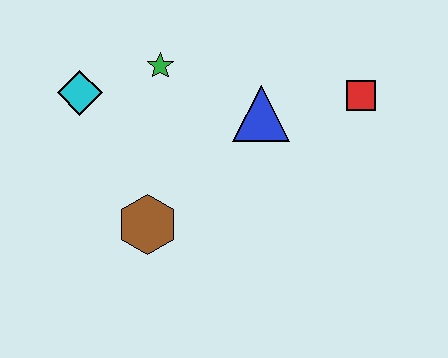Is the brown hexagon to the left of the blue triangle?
Yes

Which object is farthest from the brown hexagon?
The red square is farthest from the brown hexagon.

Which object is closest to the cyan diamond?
The green star is closest to the cyan diamond.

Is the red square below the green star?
Yes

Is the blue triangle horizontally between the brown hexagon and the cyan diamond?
No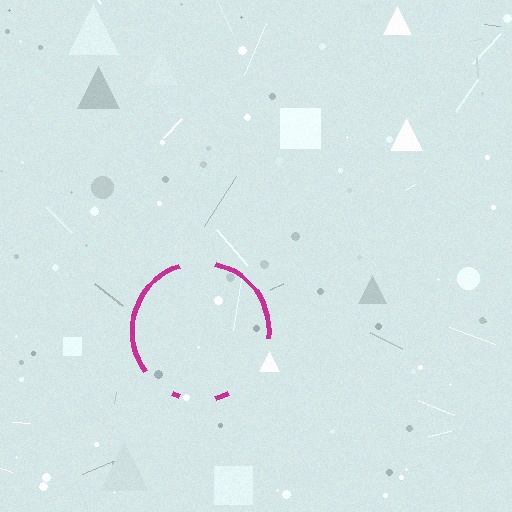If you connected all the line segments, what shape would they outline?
They would outline a circle.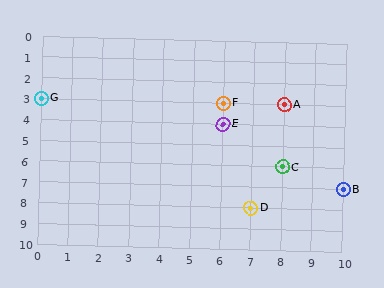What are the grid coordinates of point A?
Point A is at grid coordinates (8, 3).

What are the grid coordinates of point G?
Point G is at grid coordinates (0, 3).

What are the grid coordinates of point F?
Point F is at grid coordinates (6, 3).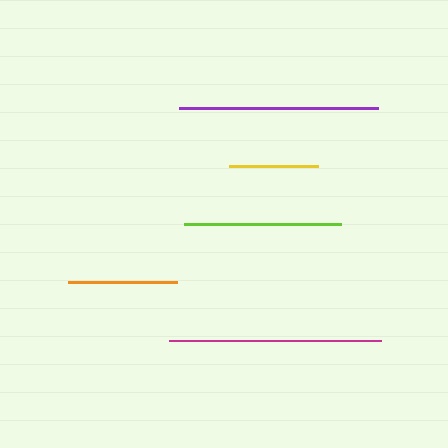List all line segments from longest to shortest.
From longest to shortest: magenta, purple, lime, orange, yellow.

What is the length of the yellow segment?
The yellow segment is approximately 89 pixels long.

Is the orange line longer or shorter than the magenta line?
The magenta line is longer than the orange line.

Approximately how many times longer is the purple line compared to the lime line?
The purple line is approximately 1.3 times the length of the lime line.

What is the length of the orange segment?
The orange segment is approximately 108 pixels long.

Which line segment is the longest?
The magenta line is the longest at approximately 212 pixels.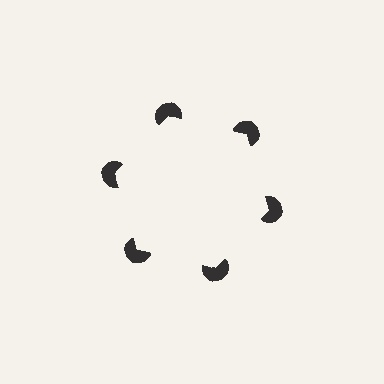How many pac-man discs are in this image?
There are 6 — one at each vertex of the illusory hexagon.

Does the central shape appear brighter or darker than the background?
It typically appears slightly brighter than the background, even though no actual brightness change is drawn.